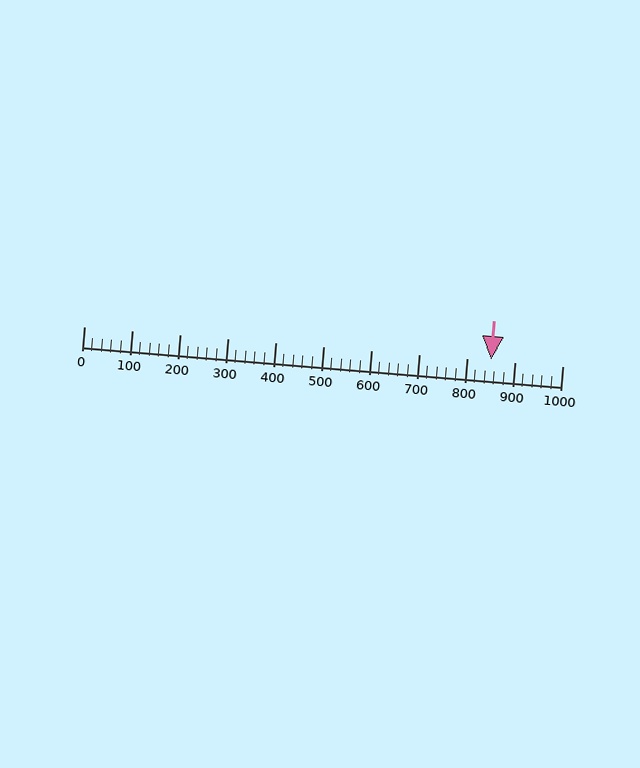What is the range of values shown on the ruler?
The ruler shows values from 0 to 1000.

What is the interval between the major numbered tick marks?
The major tick marks are spaced 100 units apart.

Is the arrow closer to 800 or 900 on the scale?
The arrow is closer to 900.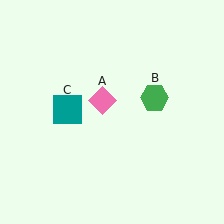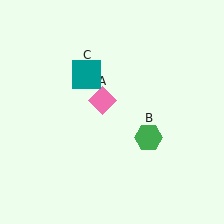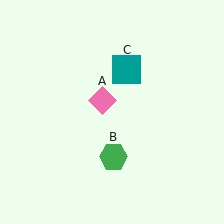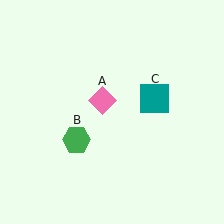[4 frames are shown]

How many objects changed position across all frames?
2 objects changed position: green hexagon (object B), teal square (object C).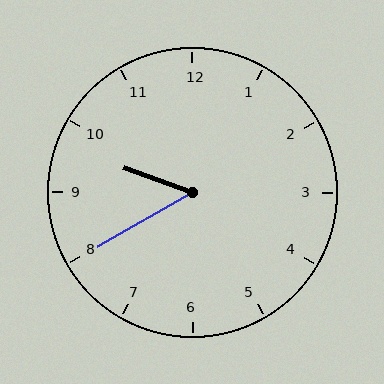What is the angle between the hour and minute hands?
Approximately 50 degrees.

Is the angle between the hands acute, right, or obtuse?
It is acute.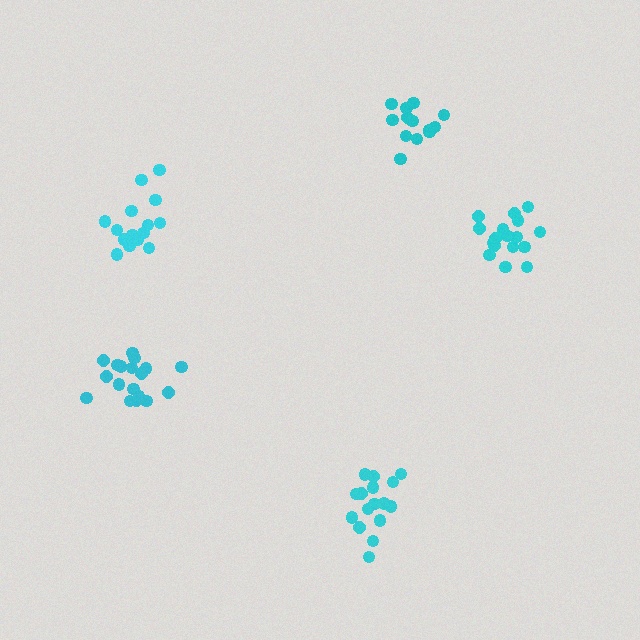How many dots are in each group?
Group 1: 16 dots, Group 2: 15 dots, Group 3: 17 dots, Group 4: 13 dots, Group 5: 18 dots (79 total).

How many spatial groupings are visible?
There are 5 spatial groupings.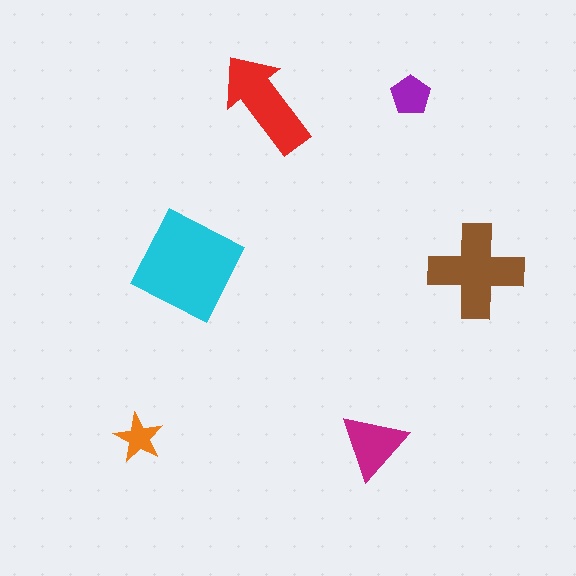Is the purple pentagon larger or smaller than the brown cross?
Smaller.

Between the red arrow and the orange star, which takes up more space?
The red arrow.